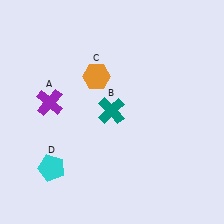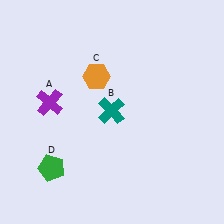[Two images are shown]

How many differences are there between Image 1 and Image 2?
There is 1 difference between the two images.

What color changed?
The pentagon (D) changed from cyan in Image 1 to green in Image 2.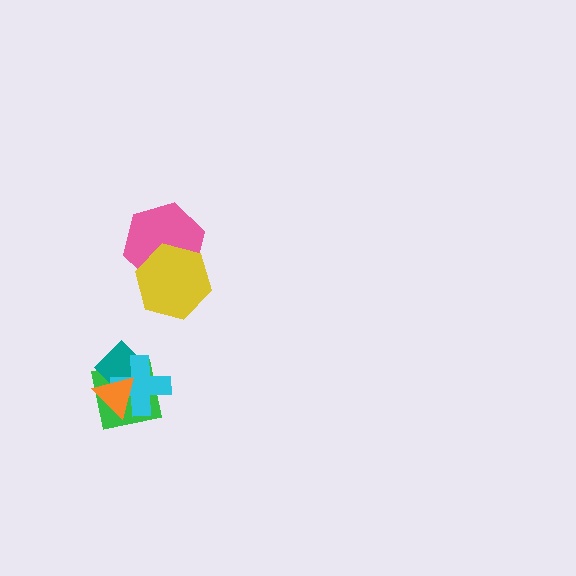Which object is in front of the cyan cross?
The orange triangle is in front of the cyan cross.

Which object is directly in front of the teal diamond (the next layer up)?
The cyan cross is directly in front of the teal diamond.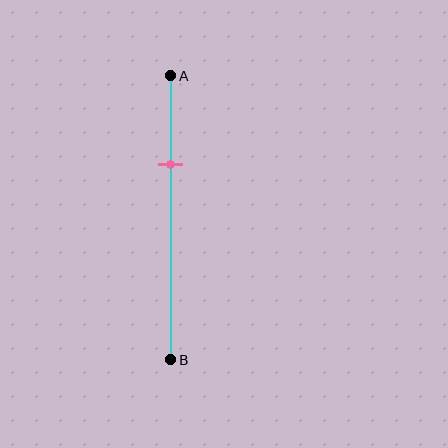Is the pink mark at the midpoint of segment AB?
No, the mark is at about 30% from A, not at the 50% midpoint.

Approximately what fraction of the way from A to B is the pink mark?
The pink mark is approximately 30% of the way from A to B.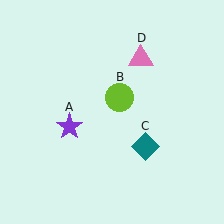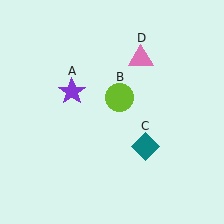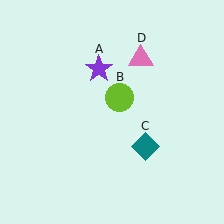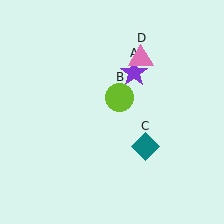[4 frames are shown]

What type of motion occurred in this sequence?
The purple star (object A) rotated clockwise around the center of the scene.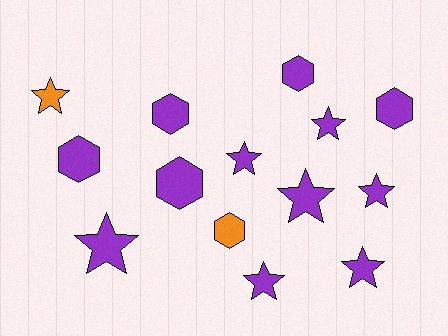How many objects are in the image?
There are 14 objects.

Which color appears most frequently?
Purple, with 12 objects.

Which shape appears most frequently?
Star, with 8 objects.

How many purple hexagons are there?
There are 5 purple hexagons.